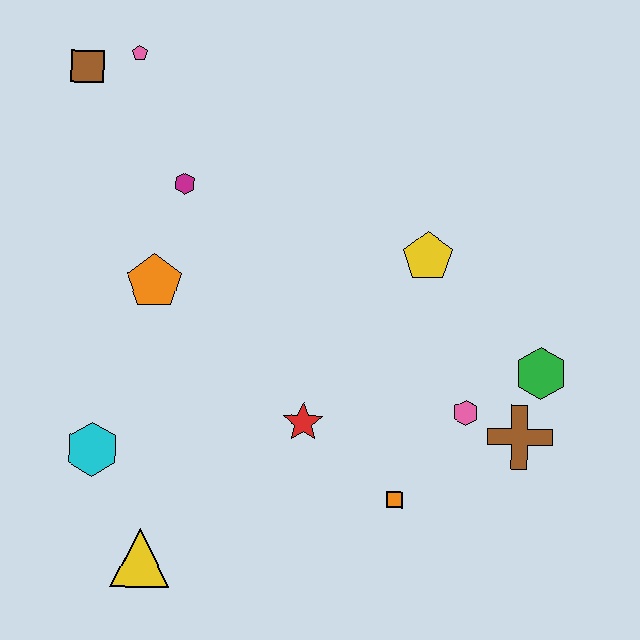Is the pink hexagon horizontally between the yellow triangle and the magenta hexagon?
No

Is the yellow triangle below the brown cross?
Yes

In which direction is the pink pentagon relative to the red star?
The pink pentagon is above the red star.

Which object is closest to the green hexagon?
The brown cross is closest to the green hexagon.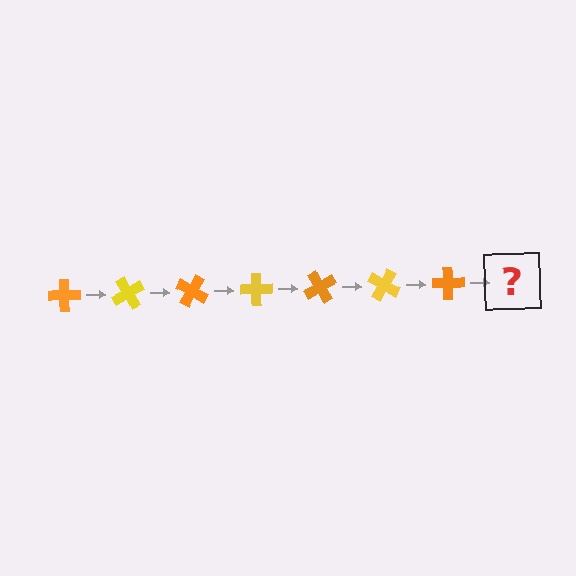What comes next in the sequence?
The next element should be a yellow cross, rotated 420 degrees from the start.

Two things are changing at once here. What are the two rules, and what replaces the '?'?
The two rules are that it rotates 60 degrees each step and the color cycles through orange and yellow. The '?' should be a yellow cross, rotated 420 degrees from the start.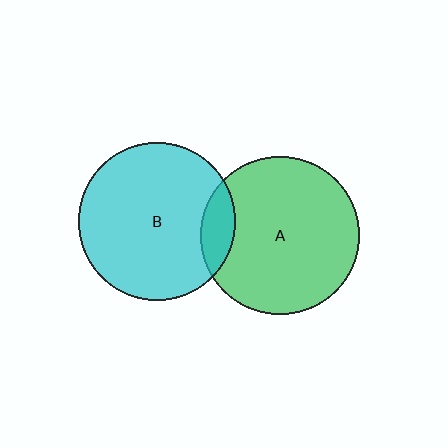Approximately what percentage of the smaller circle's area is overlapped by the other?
Approximately 10%.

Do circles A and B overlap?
Yes.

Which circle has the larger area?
Circle A (green).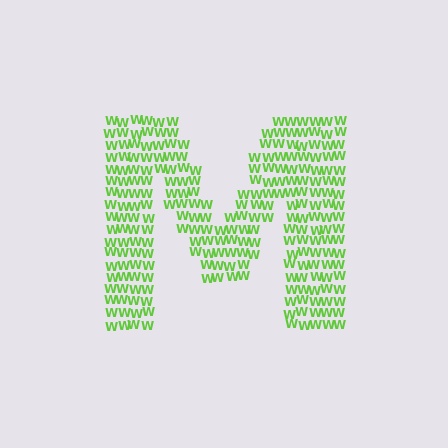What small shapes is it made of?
It is made of small letter W's.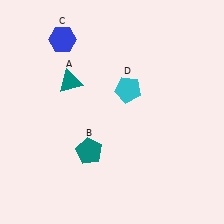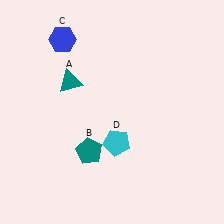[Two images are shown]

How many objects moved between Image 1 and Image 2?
1 object moved between the two images.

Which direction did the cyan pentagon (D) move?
The cyan pentagon (D) moved down.